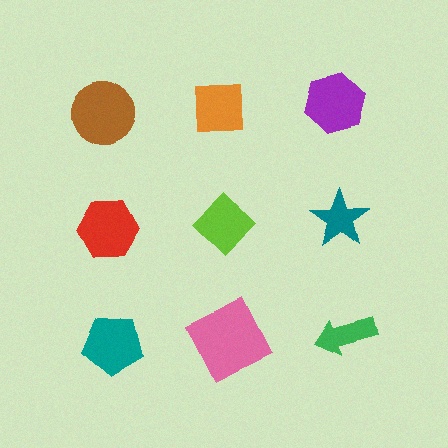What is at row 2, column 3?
A teal star.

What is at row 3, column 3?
A green arrow.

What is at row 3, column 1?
A teal pentagon.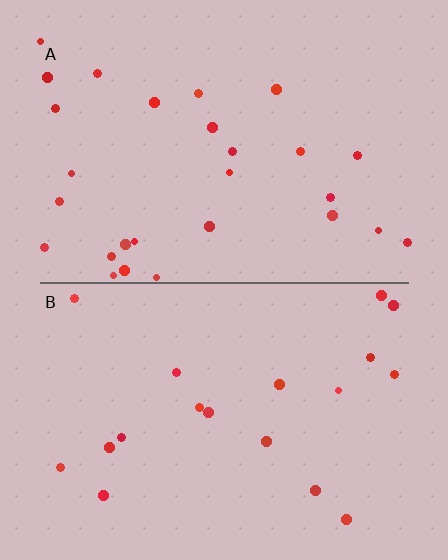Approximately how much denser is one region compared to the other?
Approximately 1.5× — region A over region B.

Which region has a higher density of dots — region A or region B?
A (the top).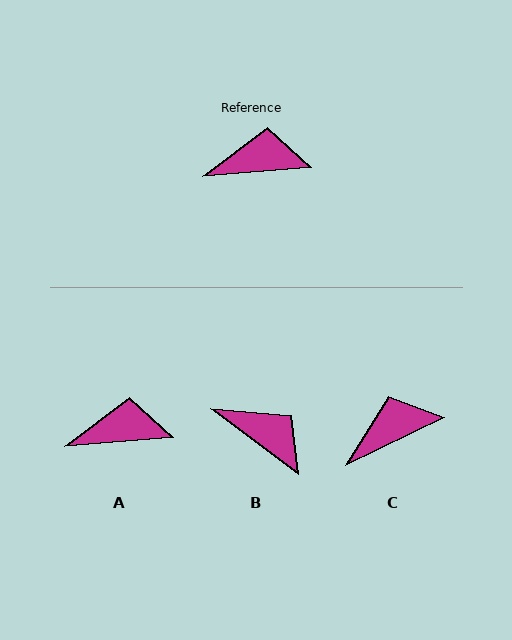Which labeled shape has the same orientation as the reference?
A.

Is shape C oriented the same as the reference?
No, it is off by about 21 degrees.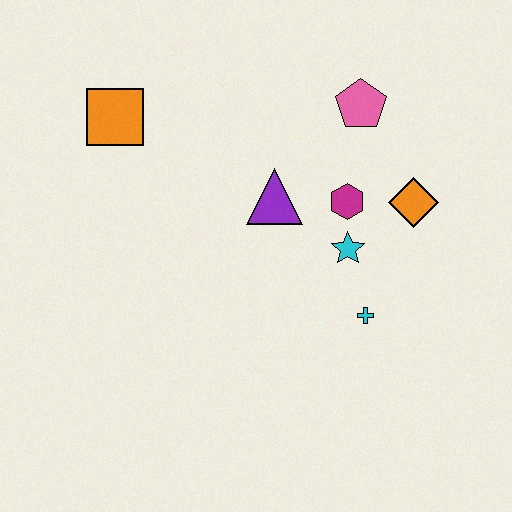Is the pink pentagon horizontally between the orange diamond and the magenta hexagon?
Yes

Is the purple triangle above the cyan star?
Yes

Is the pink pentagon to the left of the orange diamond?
Yes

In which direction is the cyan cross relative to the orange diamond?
The cyan cross is below the orange diamond.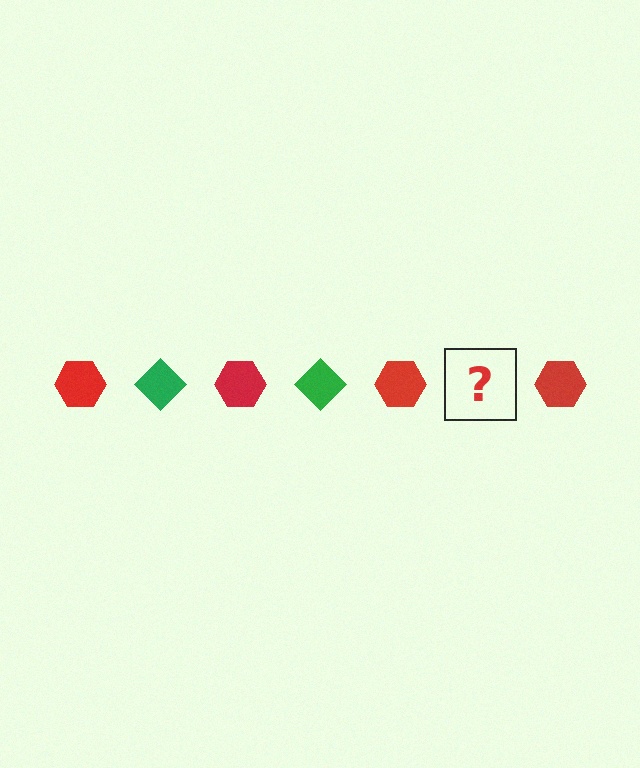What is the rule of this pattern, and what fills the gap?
The rule is that the pattern alternates between red hexagon and green diamond. The gap should be filled with a green diamond.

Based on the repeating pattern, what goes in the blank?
The blank should be a green diamond.